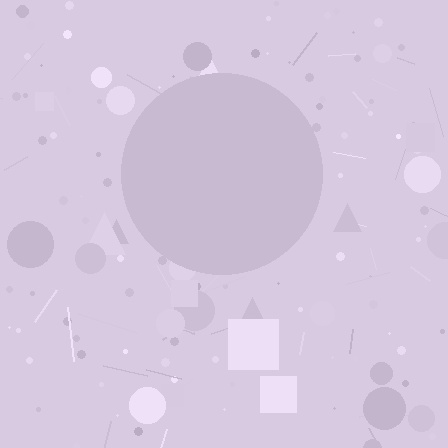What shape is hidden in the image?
A circle is hidden in the image.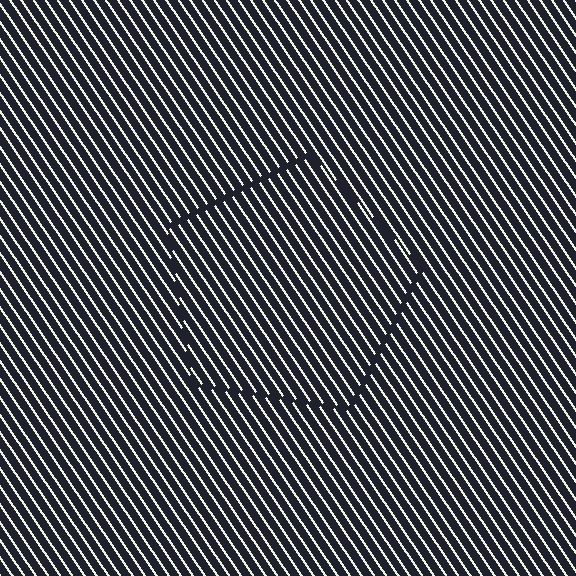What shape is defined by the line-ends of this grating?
An illusory pentagon. The interior of the shape contains the same grating, shifted by half a period — the contour is defined by the phase discontinuity where line-ends from the inner and outer gratings abut.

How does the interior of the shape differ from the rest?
The interior of the shape contains the same grating, shifted by half a period — the contour is defined by the phase discontinuity where line-ends from the inner and outer gratings abut.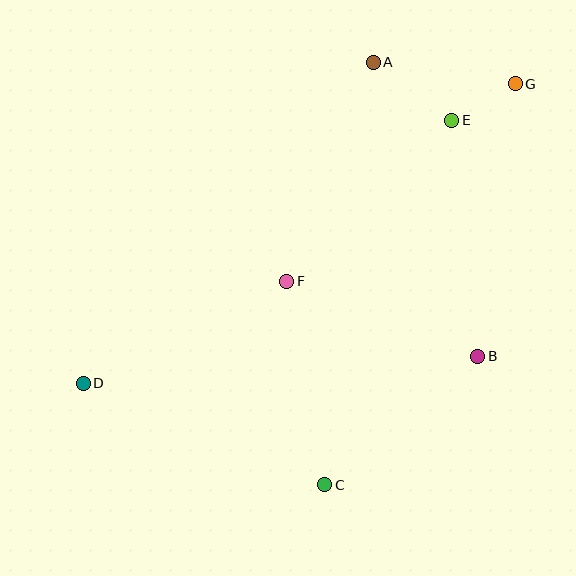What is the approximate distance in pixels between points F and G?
The distance between F and G is approximately 302 pixels.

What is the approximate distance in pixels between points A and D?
The distance between A and D is approximately 433 pixels.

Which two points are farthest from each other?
Points D and G are farthest from each other.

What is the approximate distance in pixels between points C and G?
The distance between C and G is approximately 444 pixels.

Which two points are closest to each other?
Points E and G are closest to each other.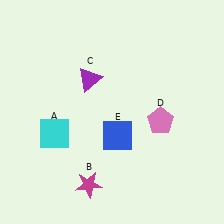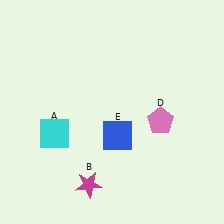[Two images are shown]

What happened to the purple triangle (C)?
The purple triangle (C) was removed in Image 2. It was in the top-left area of Image 1.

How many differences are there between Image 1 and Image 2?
There is 1 difference between the two images.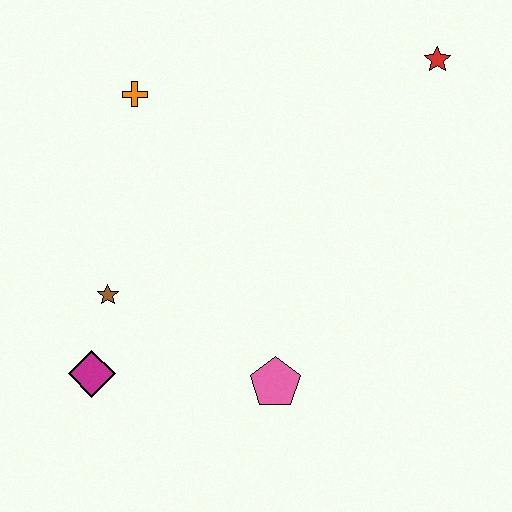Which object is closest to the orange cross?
The brown star is closest to the orange cross.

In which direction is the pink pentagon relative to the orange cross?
The pink pentagon is below the orange cross.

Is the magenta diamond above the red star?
No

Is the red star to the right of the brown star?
Yes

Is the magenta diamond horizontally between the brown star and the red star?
No